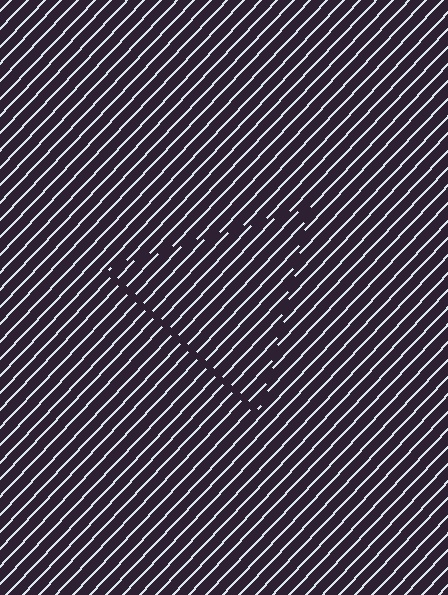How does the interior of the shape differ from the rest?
The interior of the shape contains the same grating, shifted by half a period — the contour is defined by the phase discontinuity where line-ends from the inner and outer gratings abut.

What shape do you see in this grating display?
An illusory triangle. The interior of the shape contains the same grating, shifted by half a period — the contour is defined by the phase discontinuity where line-ends from the inner and outer gratings abut.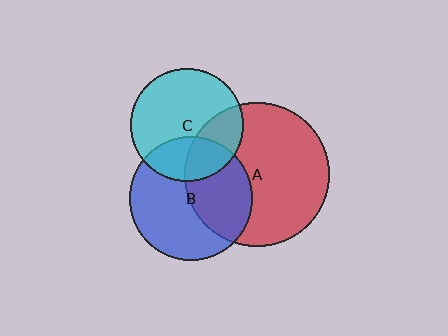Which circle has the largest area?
Circle A (red).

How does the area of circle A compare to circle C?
Approximately 1.6 times.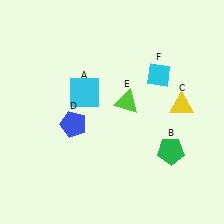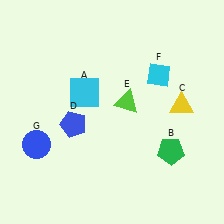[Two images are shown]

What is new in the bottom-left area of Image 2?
A blue circle (G) was added in the bottom-left area of Image 2.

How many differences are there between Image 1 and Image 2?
There is 1 difference between the two images.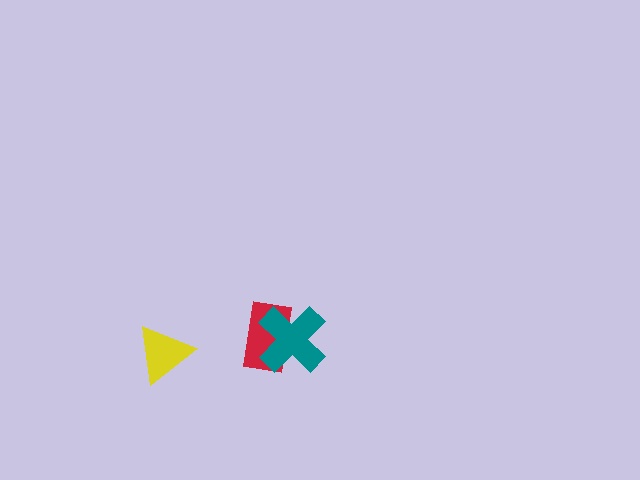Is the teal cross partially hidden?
No, no other shape covers it.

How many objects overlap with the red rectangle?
1 object overlaps with the red rectangle.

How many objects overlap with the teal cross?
1 object overlaps with the teal cross.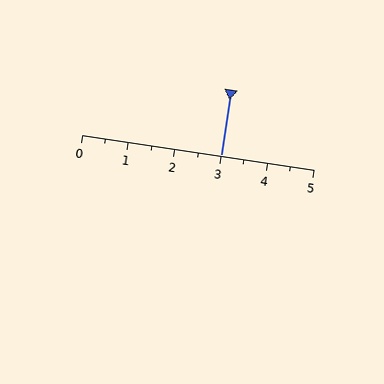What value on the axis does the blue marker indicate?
The marker indicates approximately 3.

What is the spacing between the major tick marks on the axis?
The major ticks are spaced 1 apart.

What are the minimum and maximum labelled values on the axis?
The axis runs from 0 to 5.